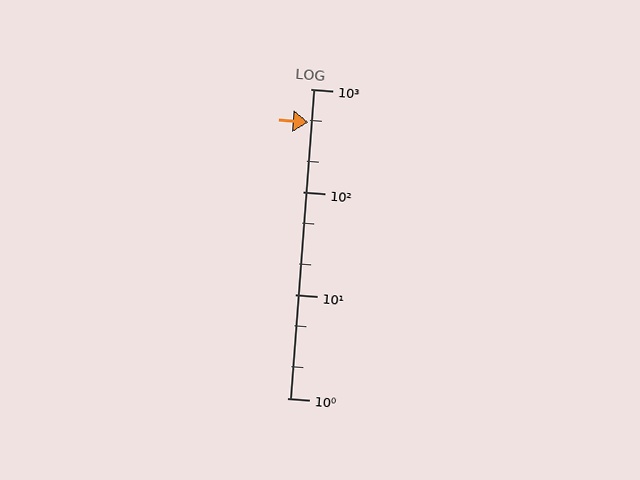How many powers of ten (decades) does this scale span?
The scale spans 3 decades, from 1 to 1000.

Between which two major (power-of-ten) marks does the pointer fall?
The pointer is between 100 and 1000.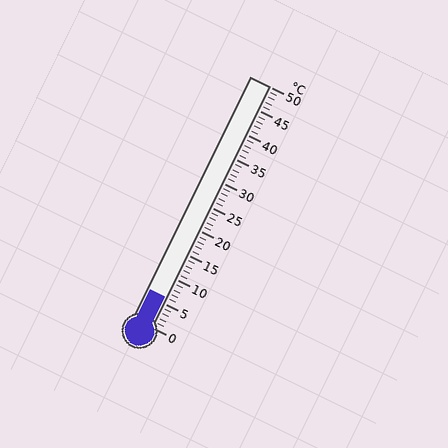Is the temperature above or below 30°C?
The temperature is below 30°C.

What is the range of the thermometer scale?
The thermometer scale ranges from 0°C to 50°C.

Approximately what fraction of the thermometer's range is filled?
The thermometer is filled to approximately 10% of its range.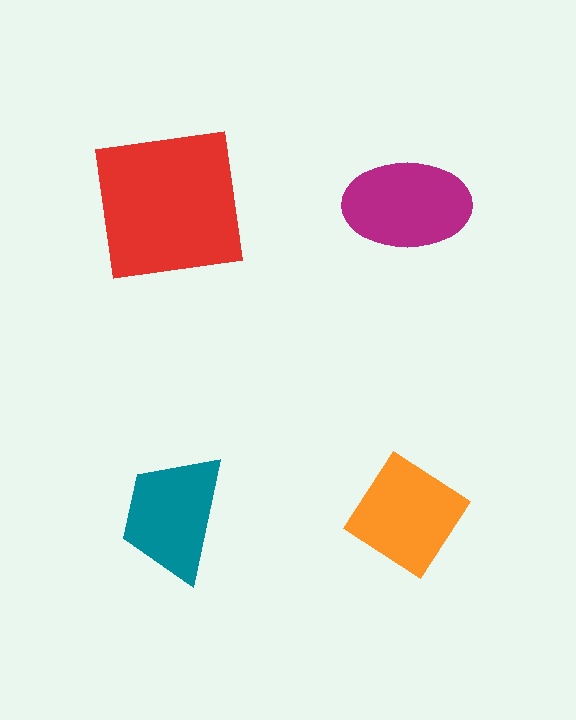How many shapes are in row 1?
2 shapes.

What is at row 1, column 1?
A red square.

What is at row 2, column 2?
An orange diamond.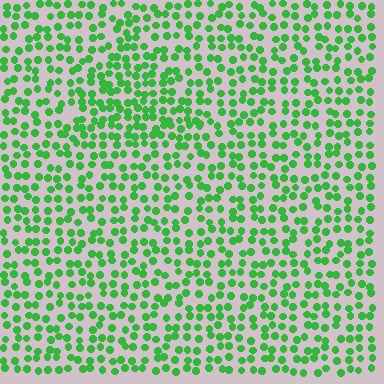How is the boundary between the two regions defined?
The boundary is defined by a change in element density (approximately 1.5x ratio). All elements are the same color, size, and shape.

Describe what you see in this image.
The image contains small green elements arranged at two different densities. A triangle-shaped region is visible where the elements are more densely packed than the surrounding area.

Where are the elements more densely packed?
The elements are more densely packed inside the triangle boundary.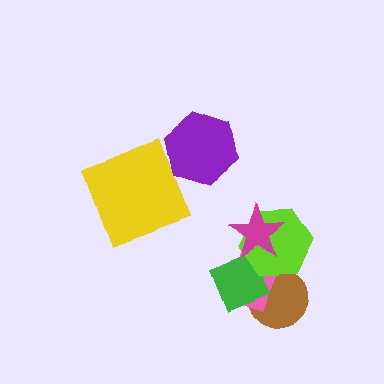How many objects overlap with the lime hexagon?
4 objects overlap with the lime hexagon.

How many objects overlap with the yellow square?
0 objects overlap with the yellow square.